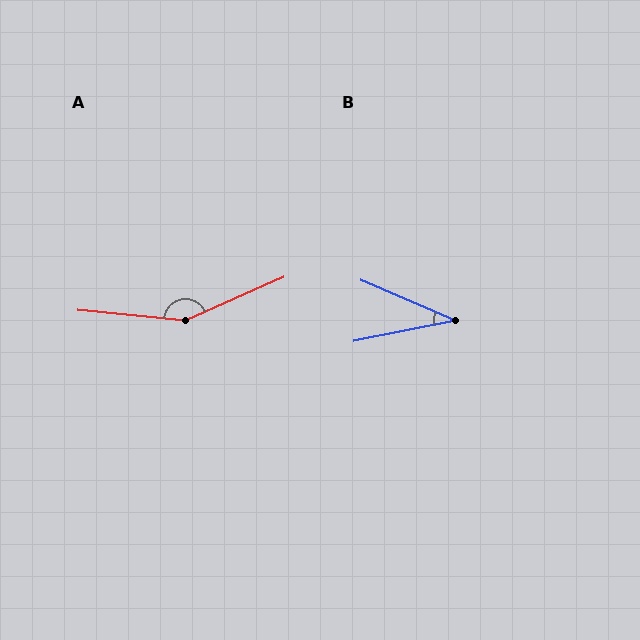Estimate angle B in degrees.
Approximately 35 degrees.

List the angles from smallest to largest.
B (35°), A (150°).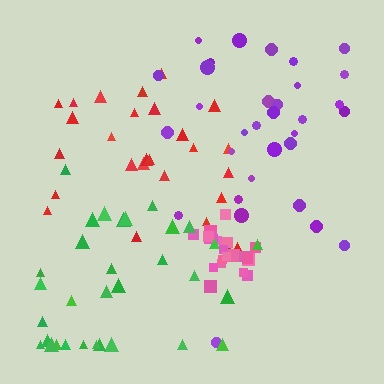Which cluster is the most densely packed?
Pink.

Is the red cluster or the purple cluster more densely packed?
Purple.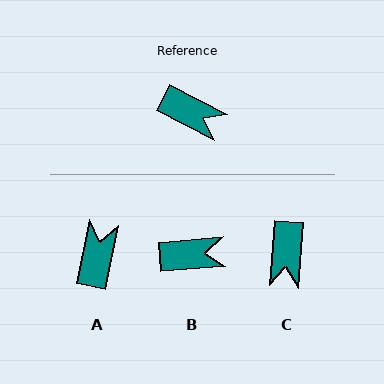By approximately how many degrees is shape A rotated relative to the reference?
Approximately 106 degrees counter-clockwise.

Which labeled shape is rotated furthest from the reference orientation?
A, about 106 degrees away.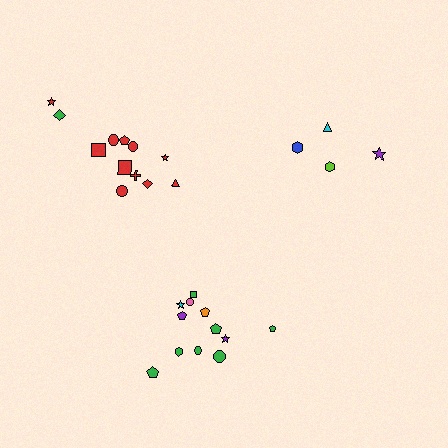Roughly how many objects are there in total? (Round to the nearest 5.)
Roughly 30 objects in total.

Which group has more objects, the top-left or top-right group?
The top-left group.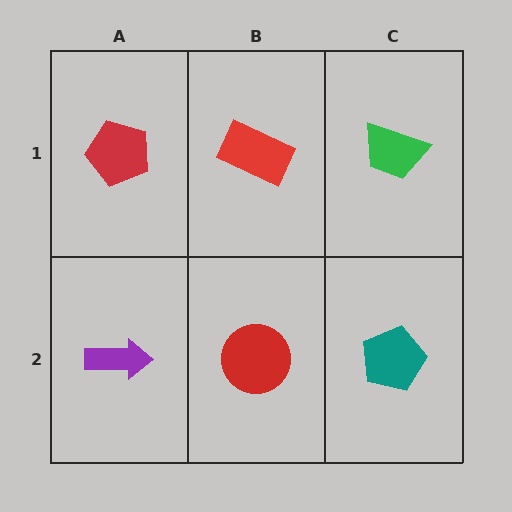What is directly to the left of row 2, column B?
A purple arrow.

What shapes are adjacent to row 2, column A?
A red pentagon (row 1, column A), a red circle (row 2, column B).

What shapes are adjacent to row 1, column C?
A teal pentagon (row 2, column C), a red rectangle (row 1, column B).